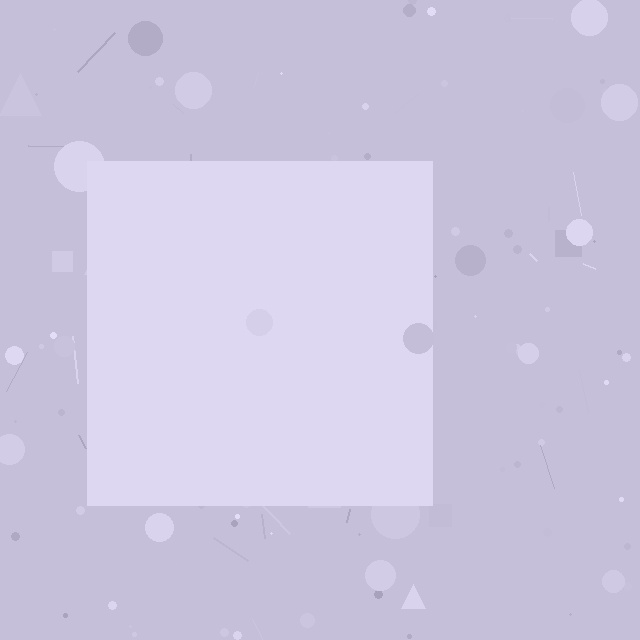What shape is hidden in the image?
A square is hidden in the image.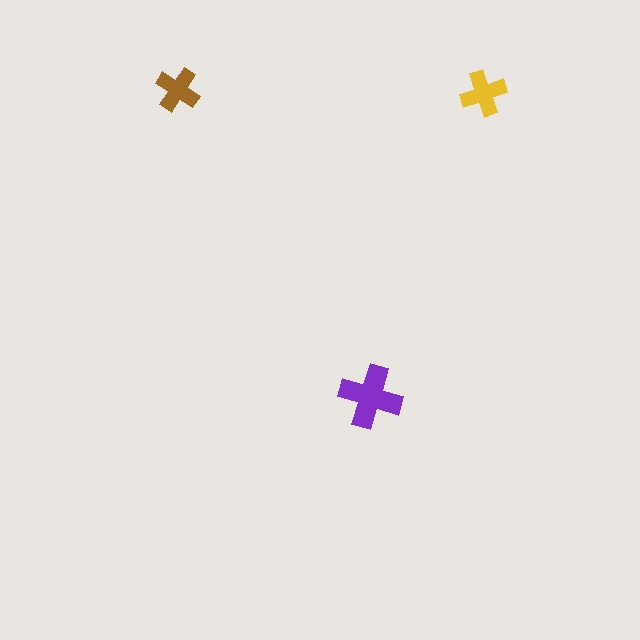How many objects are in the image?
There are 3 objects in the image.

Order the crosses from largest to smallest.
the purple one, the yellow one, the brown one.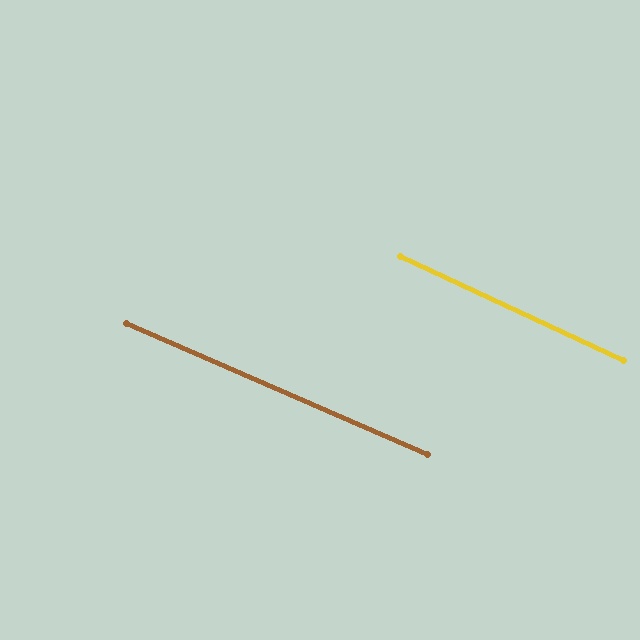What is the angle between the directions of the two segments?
Approximately 1 degree.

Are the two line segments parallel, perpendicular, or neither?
Parallel — their directions differ by only 1.3°.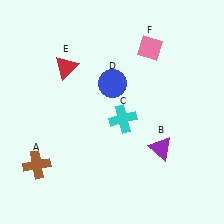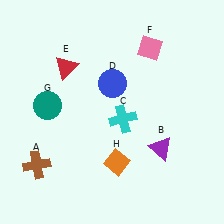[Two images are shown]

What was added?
A teal circle (G), an orange diamond (H) were added in Image 2.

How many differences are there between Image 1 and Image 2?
There are 2 differences between the two images.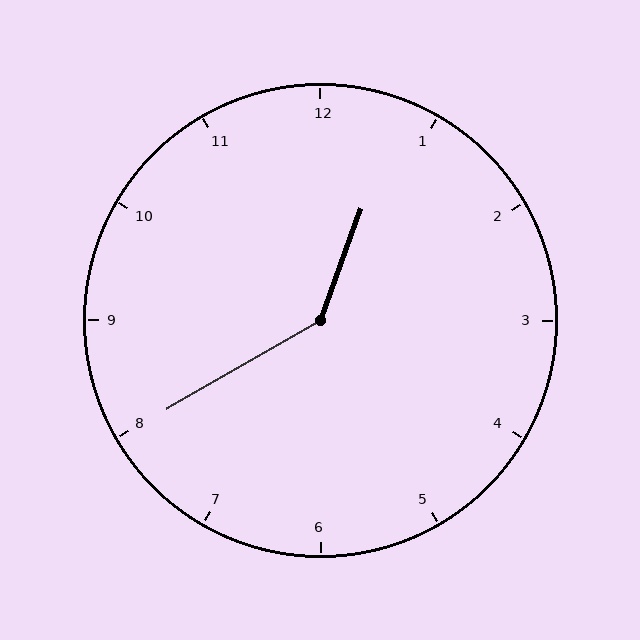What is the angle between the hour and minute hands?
Approximately 140 degrees.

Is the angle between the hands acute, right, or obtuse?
It is obtuse.